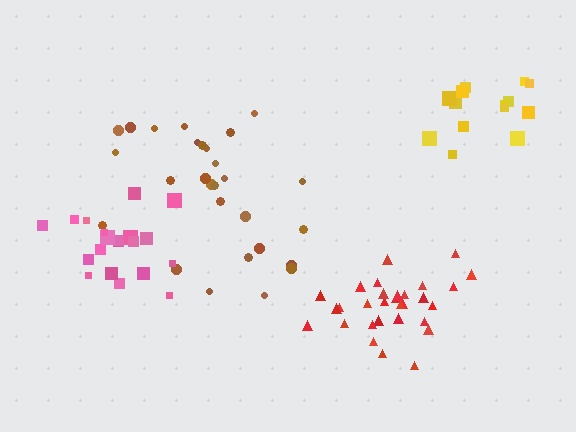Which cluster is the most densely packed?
Red.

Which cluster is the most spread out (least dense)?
Brown.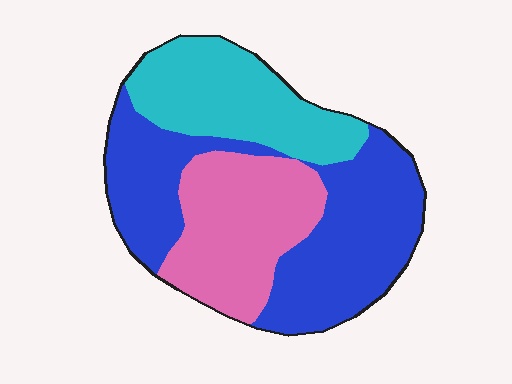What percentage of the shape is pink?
Pink takes up between a sixth and a third of the shape.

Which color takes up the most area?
Blue, at roughly 45%.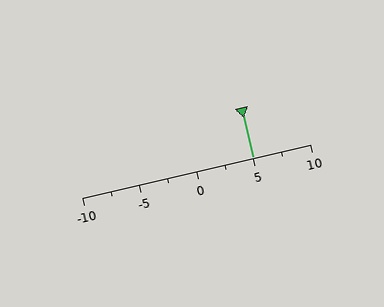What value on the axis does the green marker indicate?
The marker indicates approximately 5.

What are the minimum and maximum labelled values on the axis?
The axis runs from -10 to 10.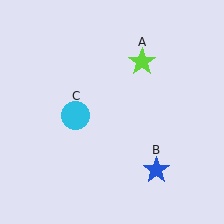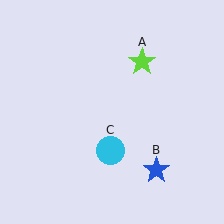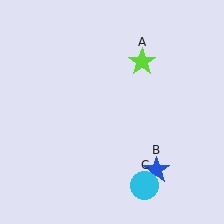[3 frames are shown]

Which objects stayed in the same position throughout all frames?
Lime star (object A) and blue star (object B) remained stationary.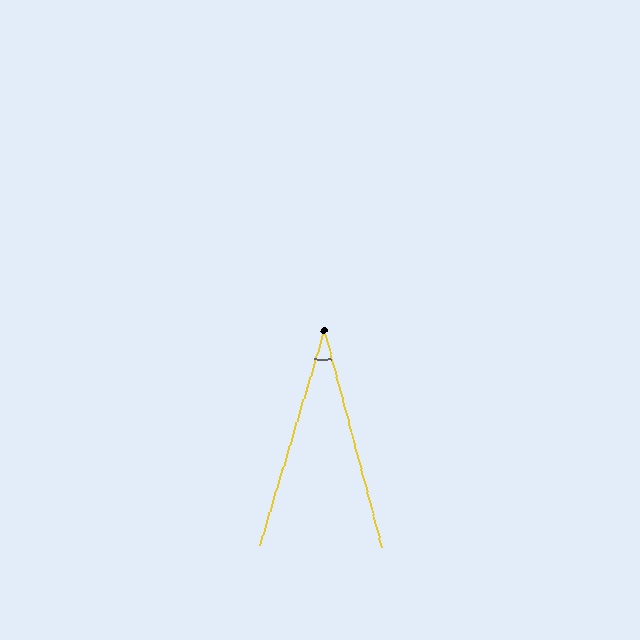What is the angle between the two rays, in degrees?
Approximately 31 degrees.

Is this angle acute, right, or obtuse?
It is acute.